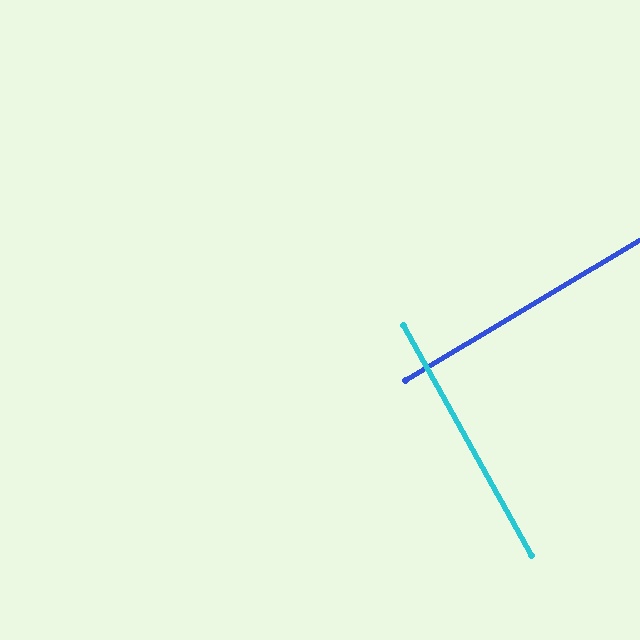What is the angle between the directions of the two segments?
Approximately 88 degrees.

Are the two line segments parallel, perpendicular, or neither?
Perpendicular — they meet at approximately 88°.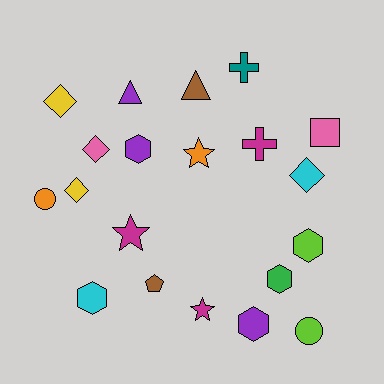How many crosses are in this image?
There are 2 crosses.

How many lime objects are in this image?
There are 2 lime objects.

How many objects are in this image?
There are 20 objects.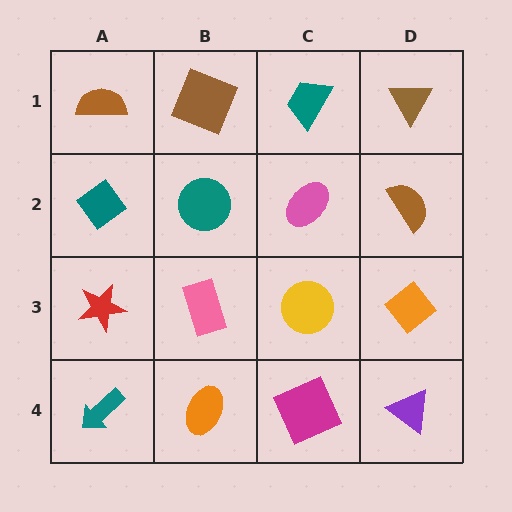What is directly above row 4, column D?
An orange diamond.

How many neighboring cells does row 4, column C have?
3.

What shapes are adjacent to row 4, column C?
A yellow circle (row 3, column C), an orange ellipse (row 4, column B), a purple triangle (row 4, column D).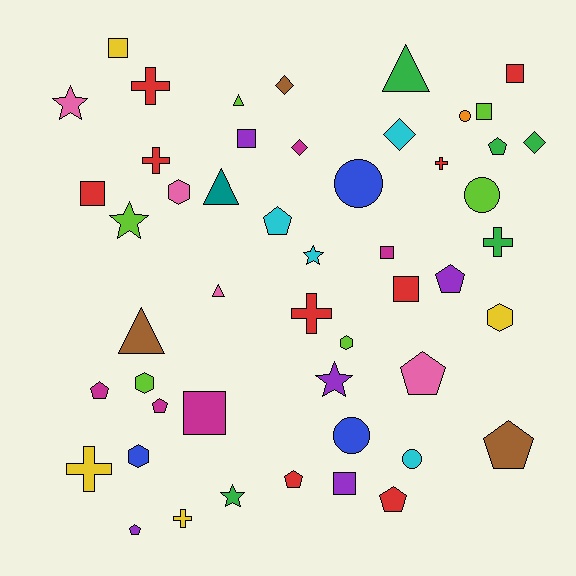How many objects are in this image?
There are 50 objects.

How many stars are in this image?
There are 5 stars.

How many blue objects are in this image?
There are 3 blue objects.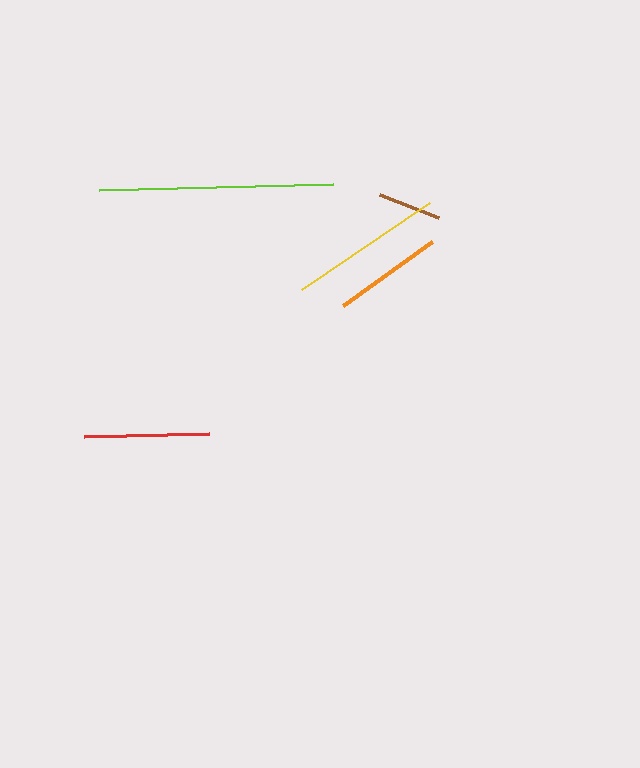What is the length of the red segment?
The red segment is approximately 124 pixels long.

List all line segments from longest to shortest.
From longest to shortest: lime, yellow, red, orange, brown.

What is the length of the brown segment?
The brown segment is approximately 63 pixels long.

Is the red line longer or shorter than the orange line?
The red line is longer than the orange line.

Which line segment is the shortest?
The brown line is the shortest at approximately 63 pixels.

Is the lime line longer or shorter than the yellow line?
The lime line is longer than the yellow line.